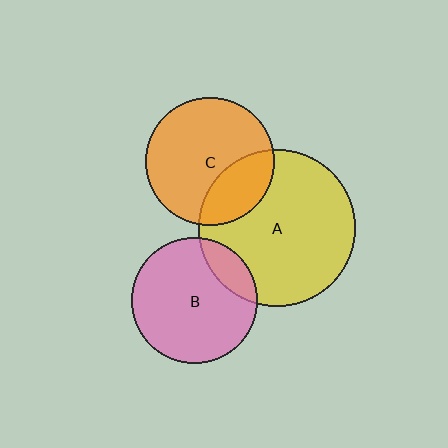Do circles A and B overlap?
Yes.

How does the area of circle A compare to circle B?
Approximately 1.6 times.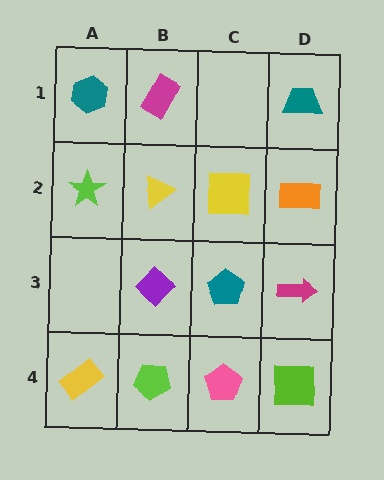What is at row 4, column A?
A yellow rectangle.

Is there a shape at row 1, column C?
No, that cell is empty.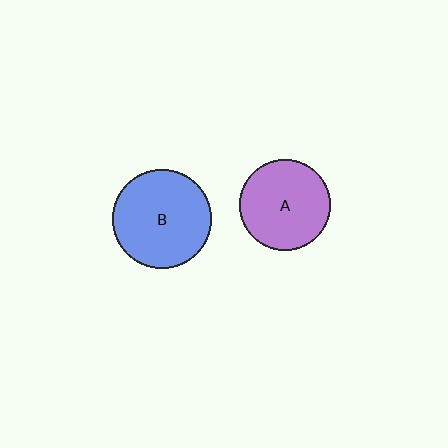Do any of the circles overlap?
No, none of the circles overlap.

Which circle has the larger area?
Circle B (blue).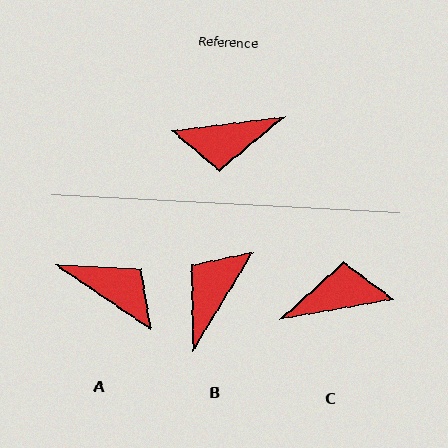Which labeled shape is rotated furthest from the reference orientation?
C, about 177 degrees away.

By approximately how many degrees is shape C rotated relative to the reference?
Approximately 177 degrees clockwise.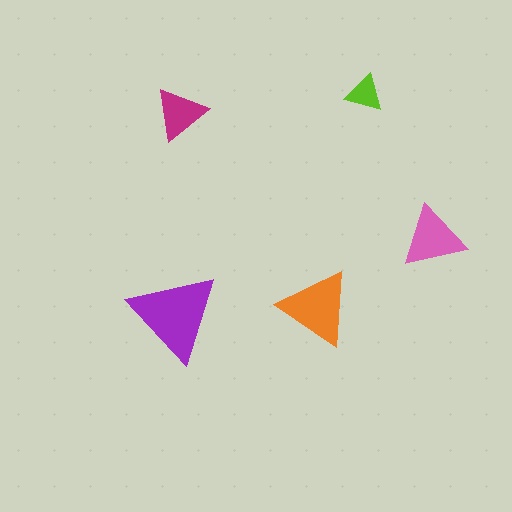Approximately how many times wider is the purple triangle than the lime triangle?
About 2.5 times wider.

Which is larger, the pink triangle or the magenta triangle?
The pink one.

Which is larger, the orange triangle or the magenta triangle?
The orange one.